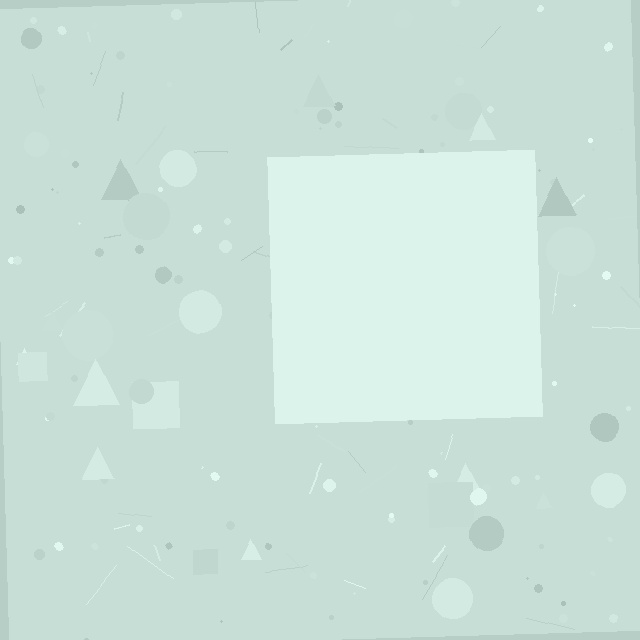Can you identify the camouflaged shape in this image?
The camouflaged shape is a square.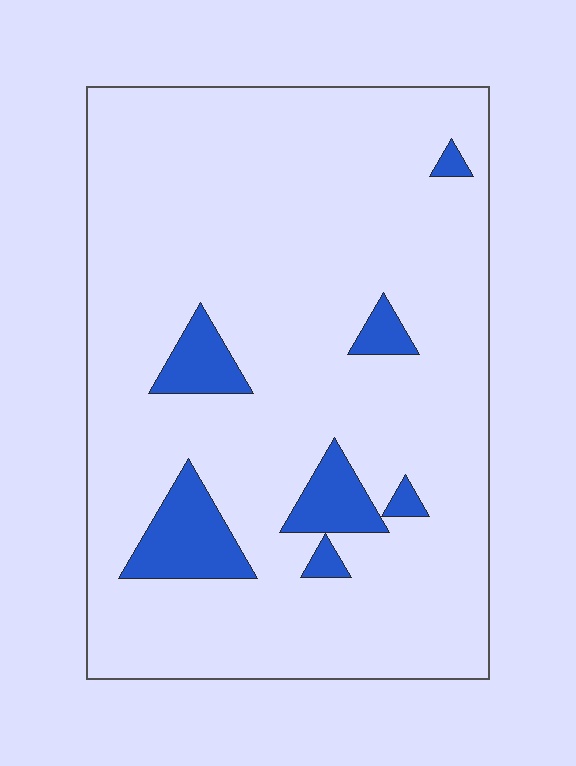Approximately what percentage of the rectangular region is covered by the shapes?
Approximately 10%.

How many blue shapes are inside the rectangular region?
7.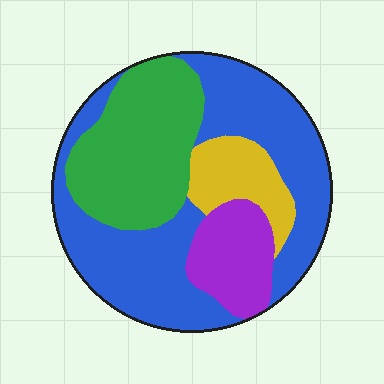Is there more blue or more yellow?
Blue.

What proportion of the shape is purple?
Purple covers roughly 15% of the shape.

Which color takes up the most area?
Blue, at roughly 50%.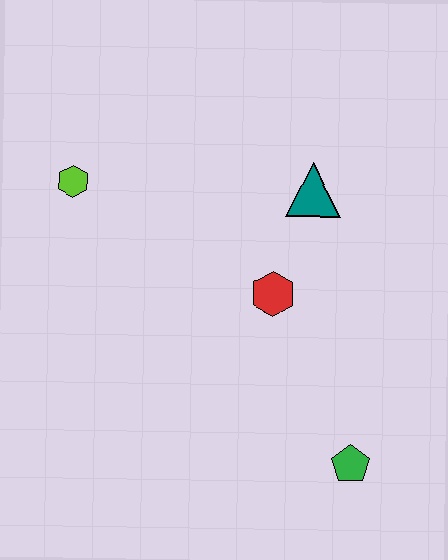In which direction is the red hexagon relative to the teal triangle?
The red hexagon is below the teal triangle.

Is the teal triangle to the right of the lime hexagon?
Yes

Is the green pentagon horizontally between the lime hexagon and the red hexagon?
No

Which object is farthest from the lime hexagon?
The green pentagon is farthest from the lime hexagon.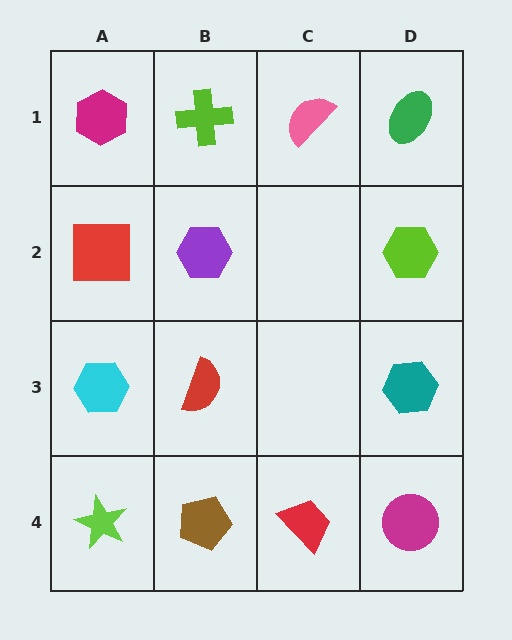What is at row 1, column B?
A lime cross.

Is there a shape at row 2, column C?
No, that cell is empty.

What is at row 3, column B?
A red semicircle.